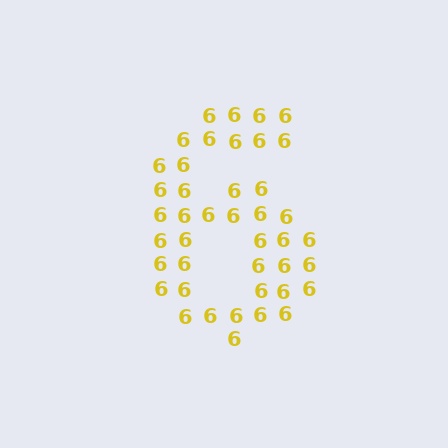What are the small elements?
The small elements are digit 6's.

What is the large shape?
The large shape is the digit 6.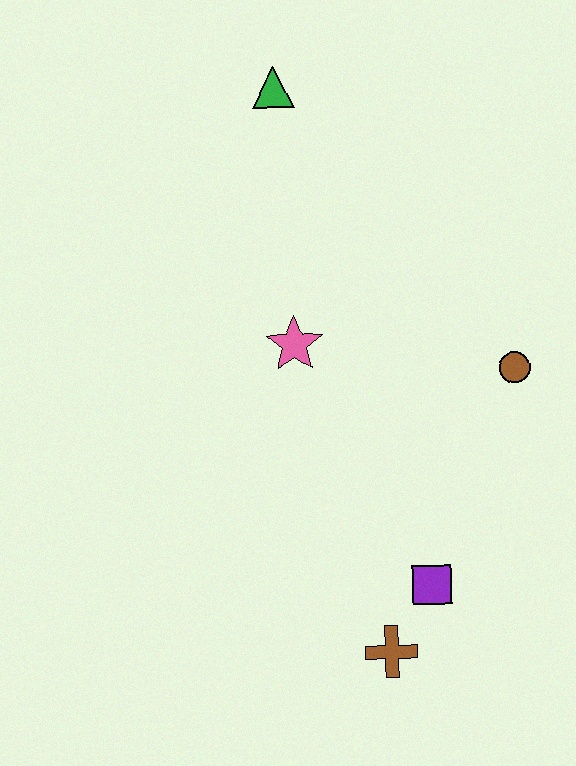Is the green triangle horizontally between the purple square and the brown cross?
No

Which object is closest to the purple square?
The brown cross is closest to the purple square.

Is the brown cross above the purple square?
No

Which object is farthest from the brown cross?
The green triangle is farthest from the brown cross.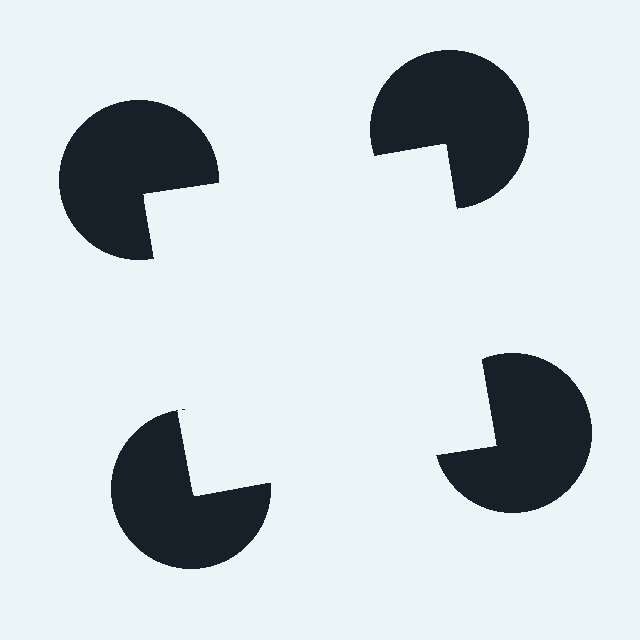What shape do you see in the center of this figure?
An illusory square — its edges are inferred from the aligned wedge cuts in the pac-man discs, not physically drawn.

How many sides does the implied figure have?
4 sides.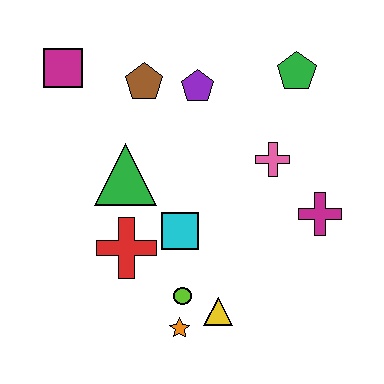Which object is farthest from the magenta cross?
The magenta square is farthest from the magenta cross.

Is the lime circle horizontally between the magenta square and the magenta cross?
Yes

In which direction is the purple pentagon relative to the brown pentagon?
The purple pentagon is to the right of the brown pentagon.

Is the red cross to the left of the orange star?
Yes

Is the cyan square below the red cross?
No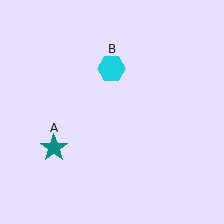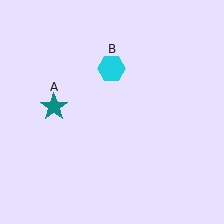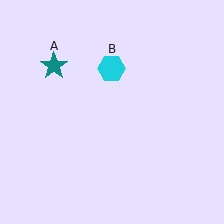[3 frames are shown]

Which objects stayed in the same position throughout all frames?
Cyan hexagon (object B) remained stationary.